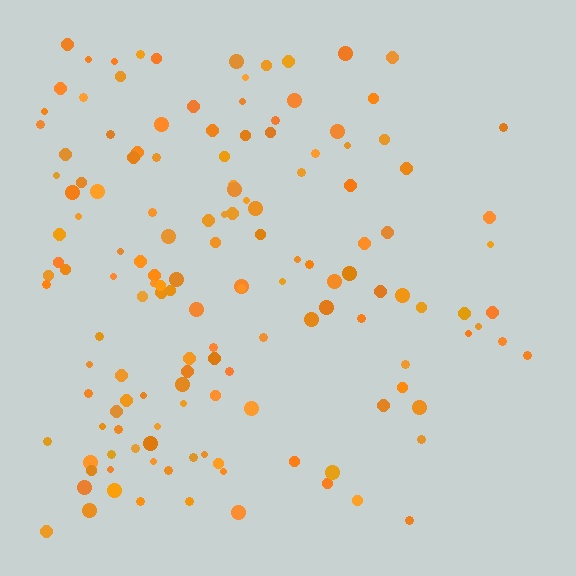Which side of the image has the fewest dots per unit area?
The right.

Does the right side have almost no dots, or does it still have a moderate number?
Still a moderate number, just noticeably fewer than the left.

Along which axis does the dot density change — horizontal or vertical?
Horizontal.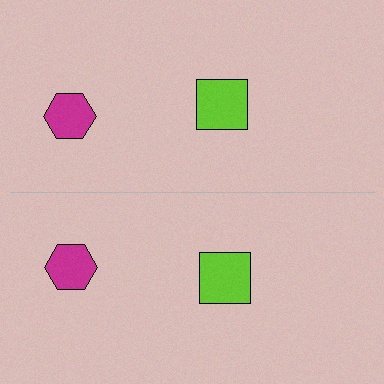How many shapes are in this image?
There are 4 shapes in this image.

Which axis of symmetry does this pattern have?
The pattern has a horizontal axis of symmetry running through the center of the image.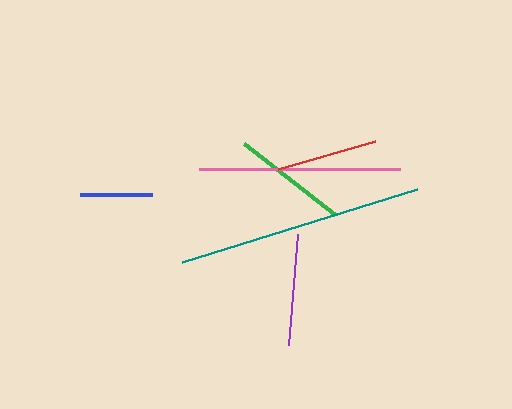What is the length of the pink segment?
The pink segment is approximately 201 pixels long.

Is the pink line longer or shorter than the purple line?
The pink line is longer than the purple line.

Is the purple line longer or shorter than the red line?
The purple line is longer than the red line.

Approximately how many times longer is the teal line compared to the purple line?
The teal line is approximately 2.2 times the length of the purple line.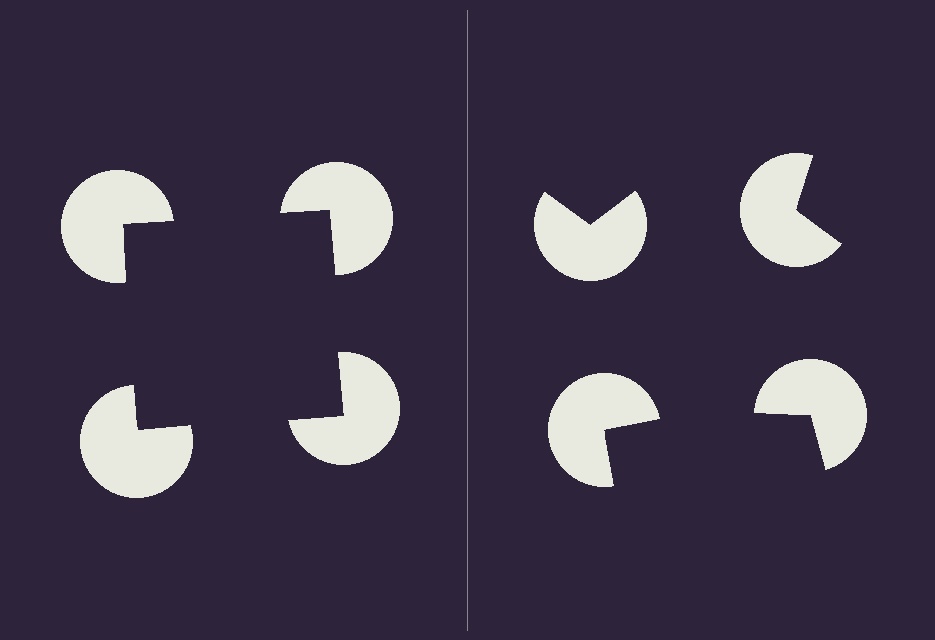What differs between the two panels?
The pac-man discs are positioned identically on both sides; only the wedge orientations differ. On the left they align to a square; on the right they are misaligned.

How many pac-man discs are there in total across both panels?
8 — 4 on each side.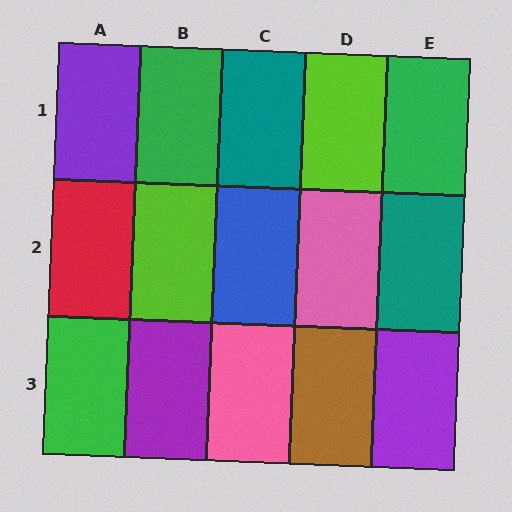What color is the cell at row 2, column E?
Teal.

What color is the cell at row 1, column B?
Green.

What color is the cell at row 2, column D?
Pink.